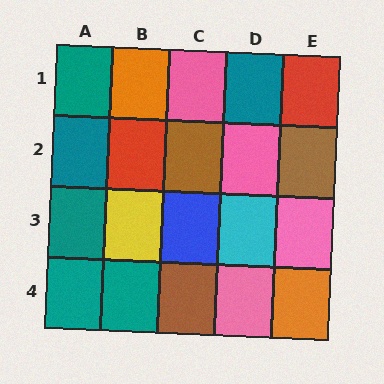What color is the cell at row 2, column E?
Brown.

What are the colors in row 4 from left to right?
Teal, teal, brown, pink, orange.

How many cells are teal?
6 cells are teal.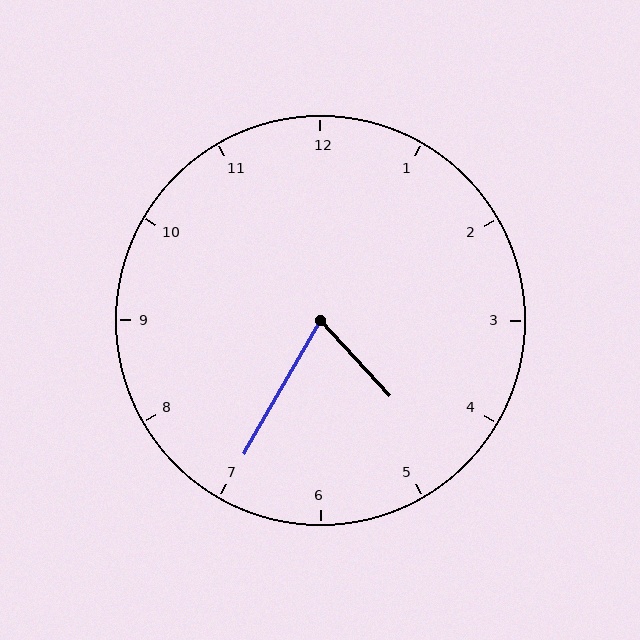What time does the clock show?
4:35.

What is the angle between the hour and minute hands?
Approximately 72 degrees.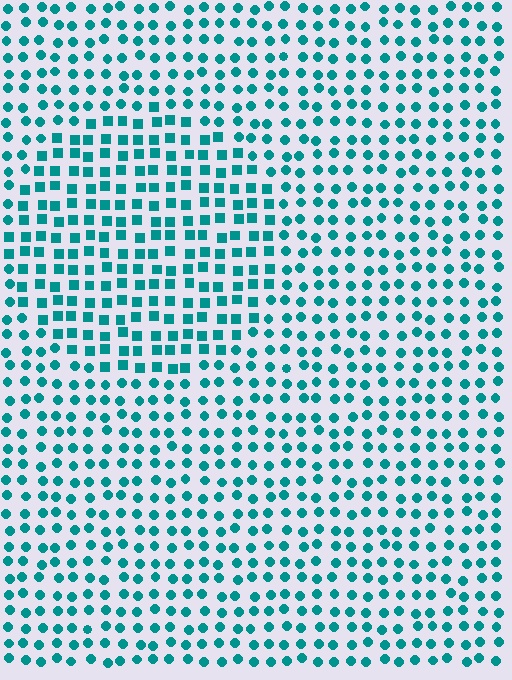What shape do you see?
I see a circle.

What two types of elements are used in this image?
The image uses squares inside the circle region and circles outside it.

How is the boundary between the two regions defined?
The boundary is defined by a change in element shape: squares inside vs. circles outside. All elements share the same color and spacing.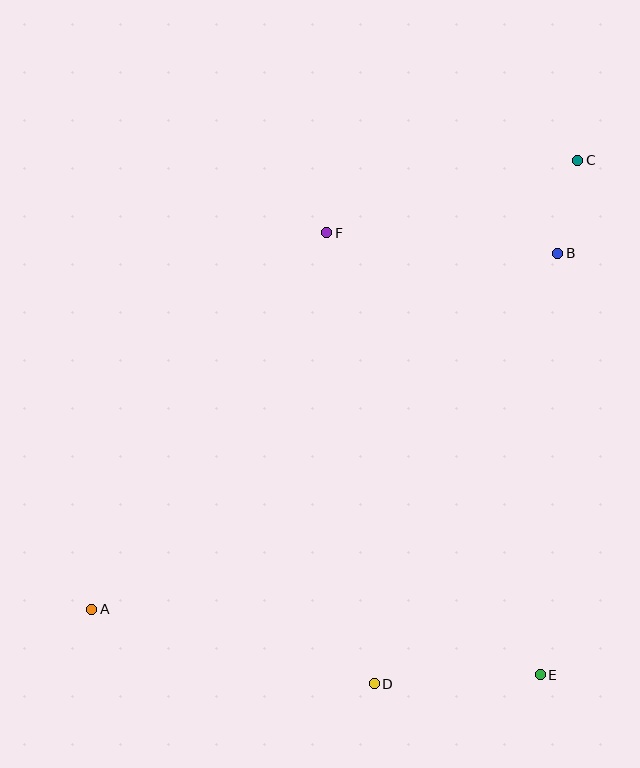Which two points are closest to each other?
Points B and C are closest to each other.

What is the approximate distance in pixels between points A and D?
The distance between A and D is approximately 292 pixels.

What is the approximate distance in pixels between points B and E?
The distance between B and E is approximately 422 pixels.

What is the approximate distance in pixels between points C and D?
The distance between C and D is approximately 562 pixels.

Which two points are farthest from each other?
Points A and C are farthest from each other.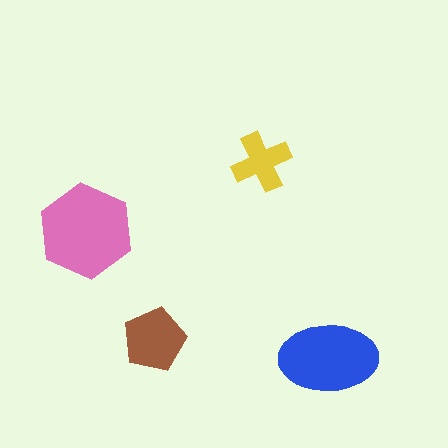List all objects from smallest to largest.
The yellow cross, the brown pentagon, the blue ellipse, the pink hexagon.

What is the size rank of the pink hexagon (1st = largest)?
1st.